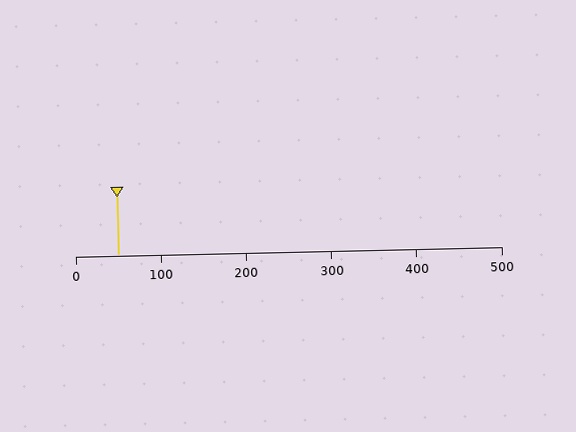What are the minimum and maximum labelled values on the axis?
The axis runs from 0 to 500.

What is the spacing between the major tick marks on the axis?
The major ticks are spaced 100 apart.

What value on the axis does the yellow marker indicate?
The marker indicates approximately 50.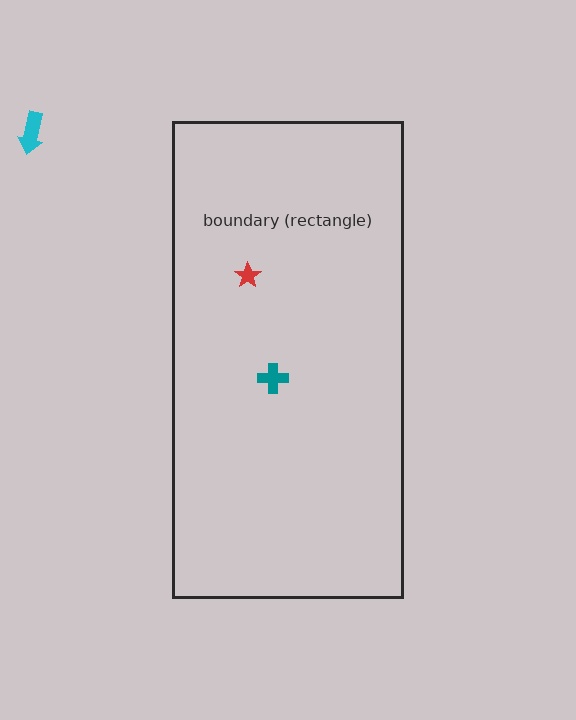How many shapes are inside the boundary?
2 inside, 1 outside.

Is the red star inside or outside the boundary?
Inside.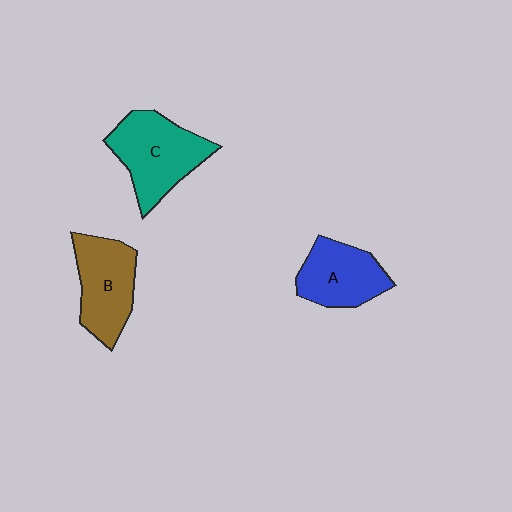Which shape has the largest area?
Shape C (teal).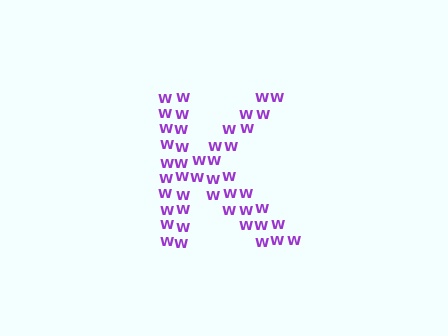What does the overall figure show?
The overall figure shows the letter K.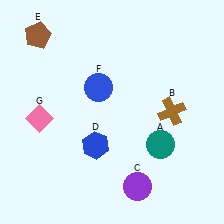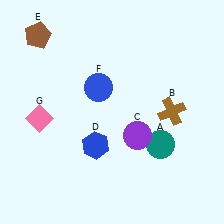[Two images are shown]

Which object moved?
The purple circle (C) moved up.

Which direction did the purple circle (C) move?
The purple circle (C) moved up.